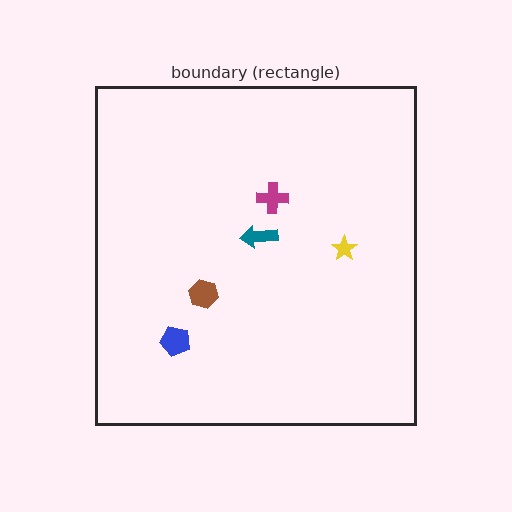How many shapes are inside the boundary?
5 inside, 0 outside.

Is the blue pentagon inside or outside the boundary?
Inside.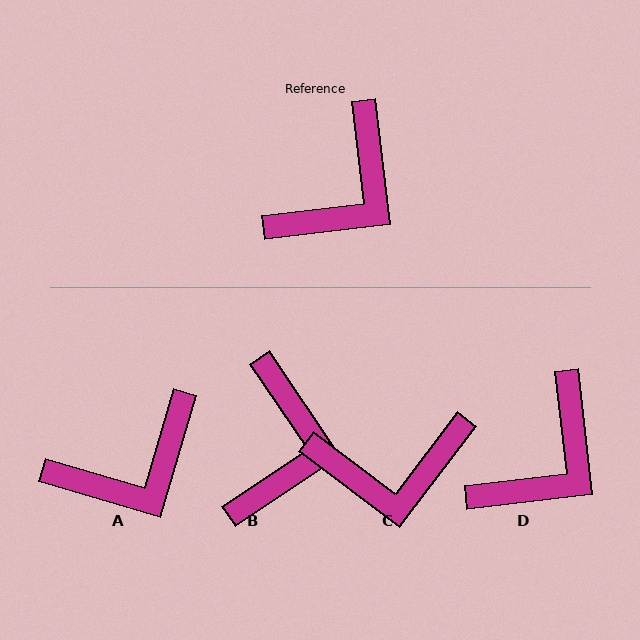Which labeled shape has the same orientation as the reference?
D.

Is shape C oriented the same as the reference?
No, it is off by about 44 degrees.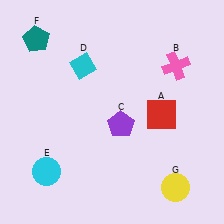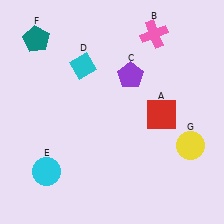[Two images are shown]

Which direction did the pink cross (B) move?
The pink cross (B) moved up.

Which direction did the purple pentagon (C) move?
The purple pentagon (C) moved up.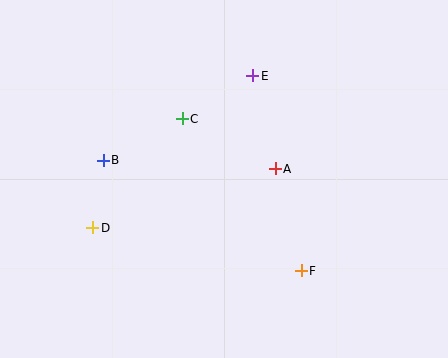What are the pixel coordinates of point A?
Point A is at (275, 169).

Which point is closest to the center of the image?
Point A at (275, 169) is closest to the center.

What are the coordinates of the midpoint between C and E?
The midpoint between C and E is at (218, 97).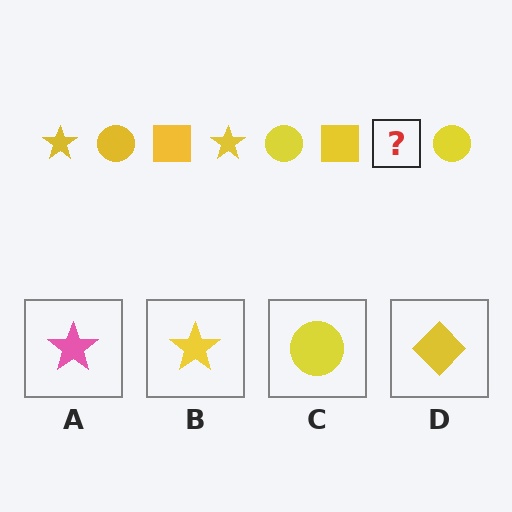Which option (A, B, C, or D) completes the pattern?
B.